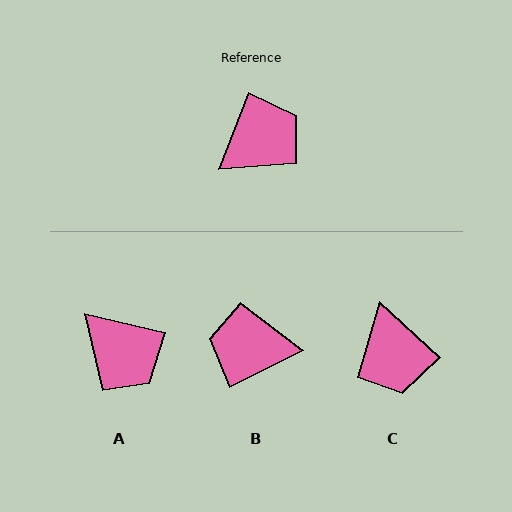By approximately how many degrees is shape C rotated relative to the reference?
Approximately 111 degrees clockwise.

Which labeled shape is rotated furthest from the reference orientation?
B, about 138 degrees away.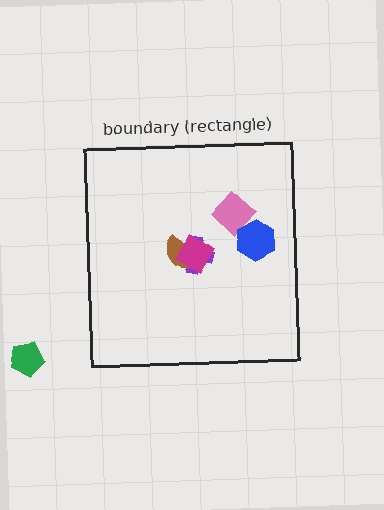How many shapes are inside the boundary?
5 inside, 1 outside.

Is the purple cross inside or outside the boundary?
Inside.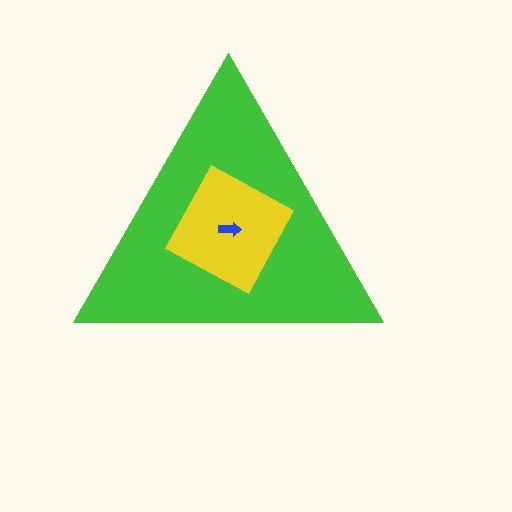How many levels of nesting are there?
3.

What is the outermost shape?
The green triangle.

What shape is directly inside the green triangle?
The yellow square.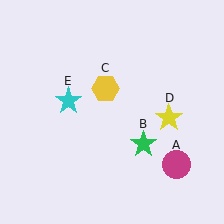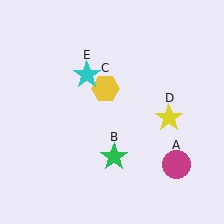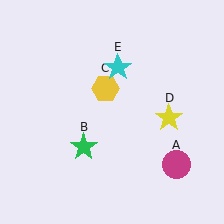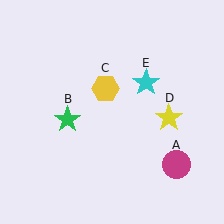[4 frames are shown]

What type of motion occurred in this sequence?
The green star (object B), cyan star (object E) rotated clockwise around the center of the scene.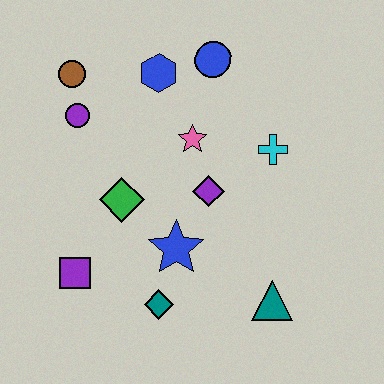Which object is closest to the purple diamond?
The pink star is closest to the purple diamond.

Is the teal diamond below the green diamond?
Yes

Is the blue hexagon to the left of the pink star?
Yes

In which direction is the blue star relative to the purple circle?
The blue star is below the purple circle.